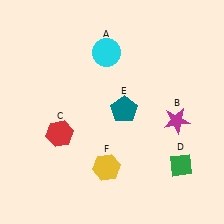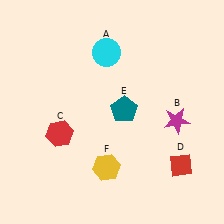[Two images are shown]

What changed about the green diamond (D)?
In Image 1, D is green. In Image 2, it changed to red.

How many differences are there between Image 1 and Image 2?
There is 1 difference between the two images.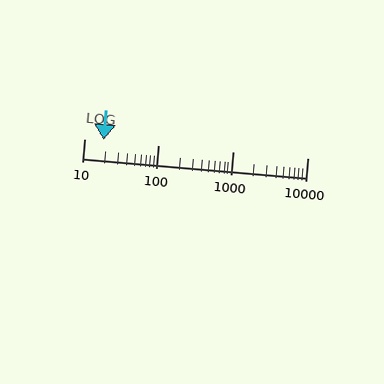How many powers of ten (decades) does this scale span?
The scale spans 3 decades, from 10 to 10000.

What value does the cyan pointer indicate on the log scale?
The pointer indicates approximately 18.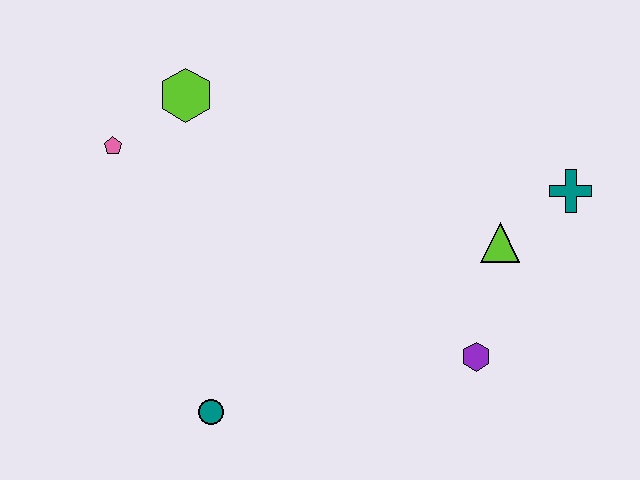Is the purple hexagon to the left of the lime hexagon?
No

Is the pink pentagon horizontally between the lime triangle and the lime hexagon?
No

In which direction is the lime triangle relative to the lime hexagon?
The lime triangle is to the right of the lime hexagon.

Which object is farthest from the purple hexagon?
The pink pentagon is farthest from the purple hexagon.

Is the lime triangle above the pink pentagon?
No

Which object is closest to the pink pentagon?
The lime hexagon is closest to the pink pentagon.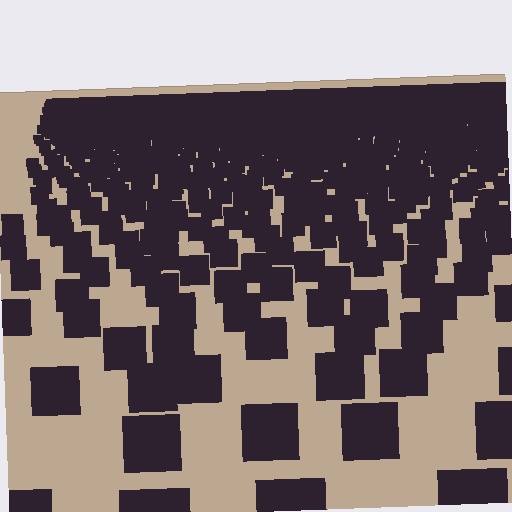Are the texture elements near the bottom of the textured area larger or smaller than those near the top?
Larger. Near the bottom, elements are closer to the viewer and appear at a bigger on-screen size.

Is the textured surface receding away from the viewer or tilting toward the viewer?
The surface is receding away from the viewer. Texture elements get smaller and denser toward the top.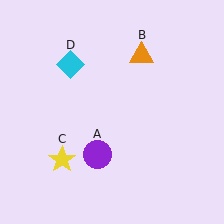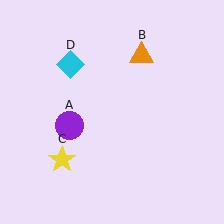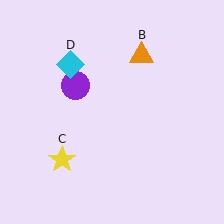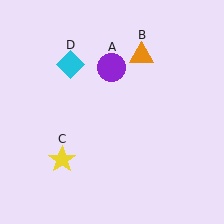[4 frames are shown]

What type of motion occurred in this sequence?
The purple circle (object A) rotated clockwise around the center of the scene.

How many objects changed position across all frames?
1 object changed position: purple circle (object A).